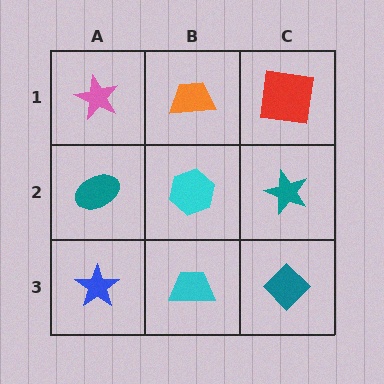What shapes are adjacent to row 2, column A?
A pink star (row 1, column A), a blue star (row 3, column A), a cyan hexagon (row 2, column B).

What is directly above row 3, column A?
A teal ellipse.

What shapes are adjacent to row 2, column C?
A red square (row 1, column C), a teal diamond (row 3, column C), a cyan hexagon (row 2, column B).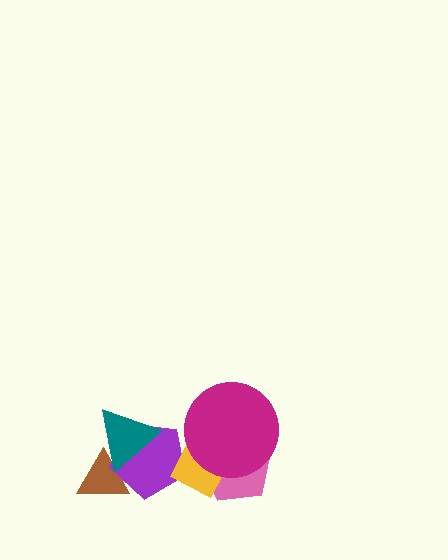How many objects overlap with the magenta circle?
2 objects overlap with the magenta circle.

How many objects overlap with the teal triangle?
2 objects overlap with the teal triangle.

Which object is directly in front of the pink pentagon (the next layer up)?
The yellow diamond is directly in front of the pink pentagon.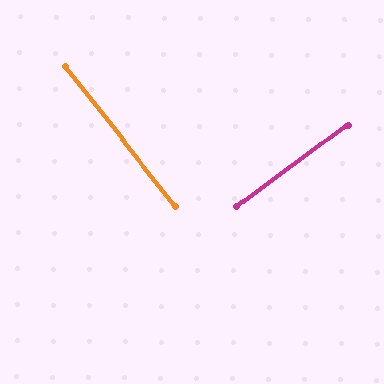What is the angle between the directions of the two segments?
Approximately 88 degrees.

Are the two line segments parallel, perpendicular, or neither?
Perpendicular — they meet at approximately 88°.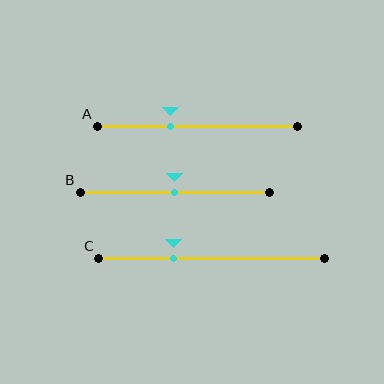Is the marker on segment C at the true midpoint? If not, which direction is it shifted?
No, the marker on segment C is shifted to the left by about 17% of the segment length.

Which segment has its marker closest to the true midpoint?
Segment B has its marker closest to the true midpoint.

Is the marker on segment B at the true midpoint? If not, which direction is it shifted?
Yes, the marker on segment B is at the true midpoint.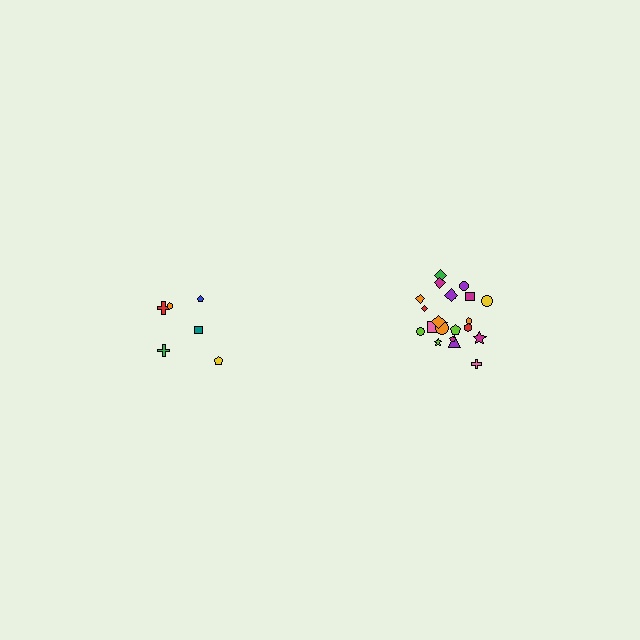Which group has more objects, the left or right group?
The right group.